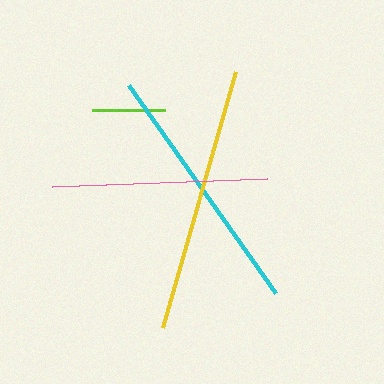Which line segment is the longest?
The yellow line is the longest at approximately 266 pixels.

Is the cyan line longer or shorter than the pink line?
The cyan line is longer than the pink line.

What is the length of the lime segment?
The lime segment is approximately 73 pixels long.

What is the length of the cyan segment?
The cyan segment is approximately 254 pixels long.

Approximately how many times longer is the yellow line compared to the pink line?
The yellow line is approximately 1.2 times the length of the pink line.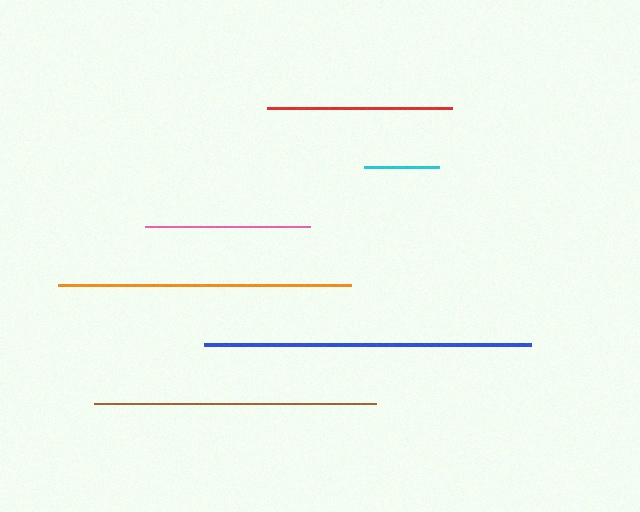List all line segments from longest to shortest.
From longest to shortest: blue, orange, brown, red, pink, cyan.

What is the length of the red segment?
The red segment is approximately 186 pixels long.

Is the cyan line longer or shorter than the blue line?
The blue line is longer than the cyan line.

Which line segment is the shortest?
The cyan line is the shortest at approximately 75 pixels.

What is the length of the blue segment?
The blue segment is approximately 327 pixels long.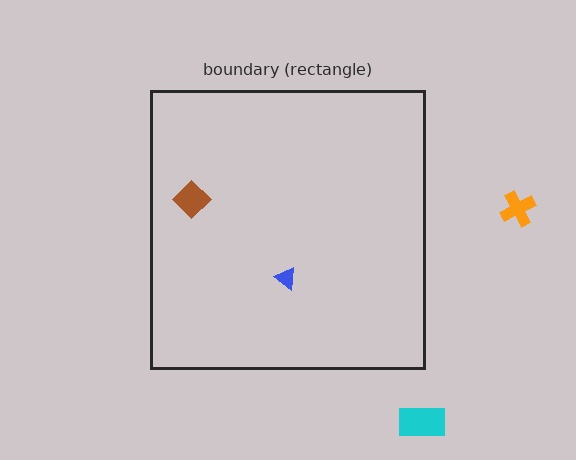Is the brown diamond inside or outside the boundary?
Inside.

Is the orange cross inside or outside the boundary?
Outside.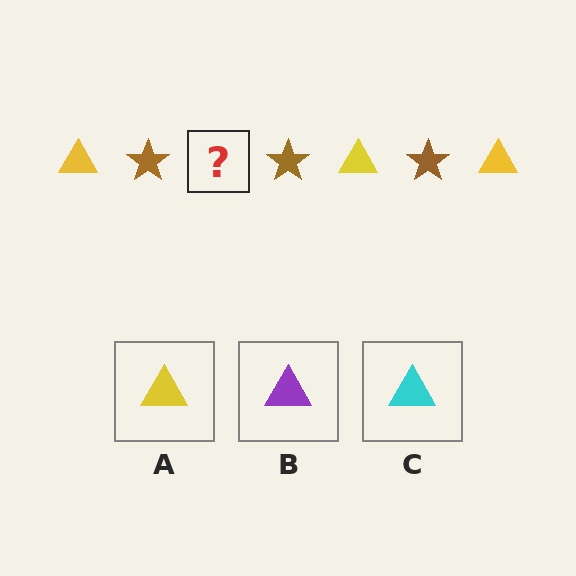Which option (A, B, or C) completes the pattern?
A.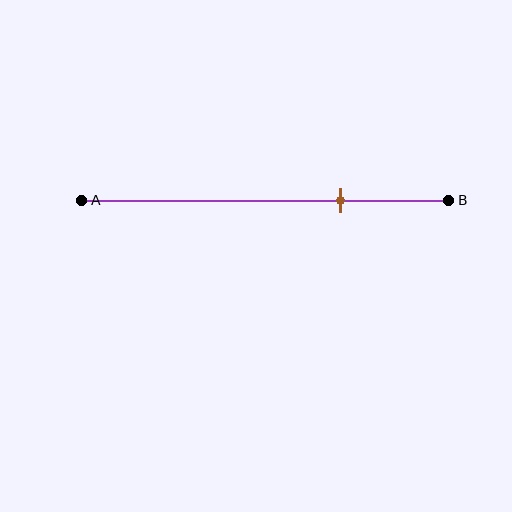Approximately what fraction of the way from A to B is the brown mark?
The brown mark is approximately 70% of the way from A to B.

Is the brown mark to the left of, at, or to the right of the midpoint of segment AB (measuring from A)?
The brown mark is to the right of the midpoint of segment AB.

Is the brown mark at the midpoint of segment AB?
No, the mark is at about 70% from A, not at the 50% midpoint.